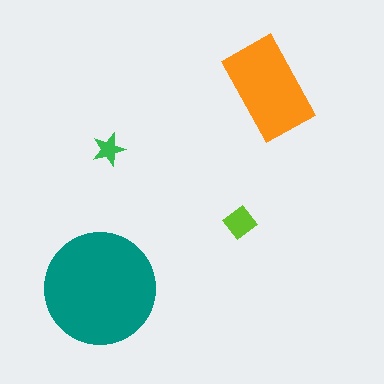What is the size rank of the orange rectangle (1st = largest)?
2nd.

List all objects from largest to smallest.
The teal circle, the orange rectangle, the lime diamond, the green star.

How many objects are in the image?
There are 4 objects in the image.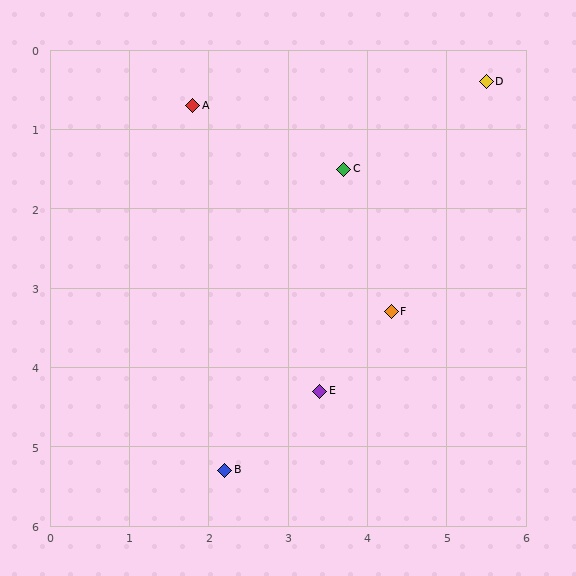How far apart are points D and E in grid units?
Points D and E are about 4.4 grid units apart.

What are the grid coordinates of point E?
Point E is at approximately (3.4, 4.3).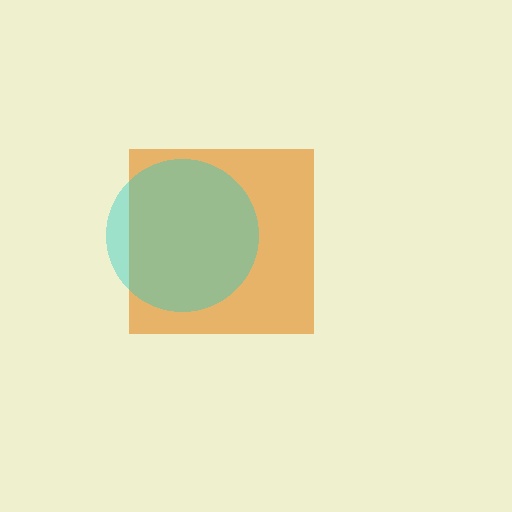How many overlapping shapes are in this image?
There are 2 overlapping shapes in the image.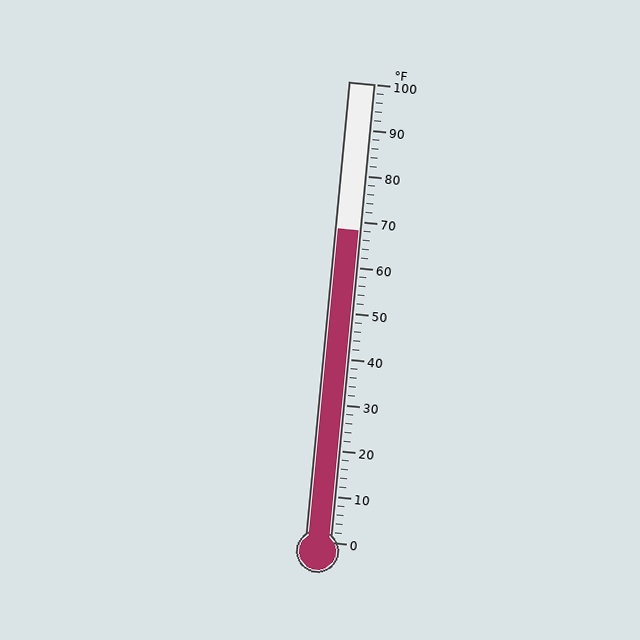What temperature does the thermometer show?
The thermometer shows approximately 68°F.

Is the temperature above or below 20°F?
The temperature is above 20°F.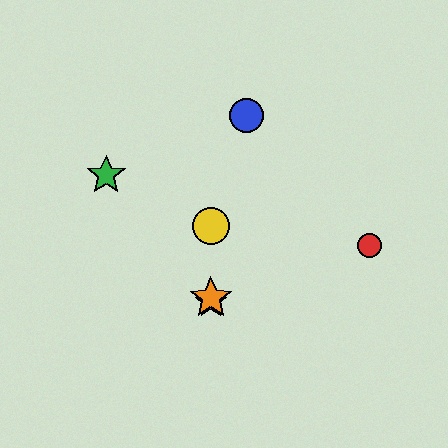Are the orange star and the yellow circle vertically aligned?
Yes, both are at x≈211.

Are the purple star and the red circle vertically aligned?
No, the purple star is at x≈211 and the red circle is at x≈369.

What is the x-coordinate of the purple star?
The purple star is at x≈211.